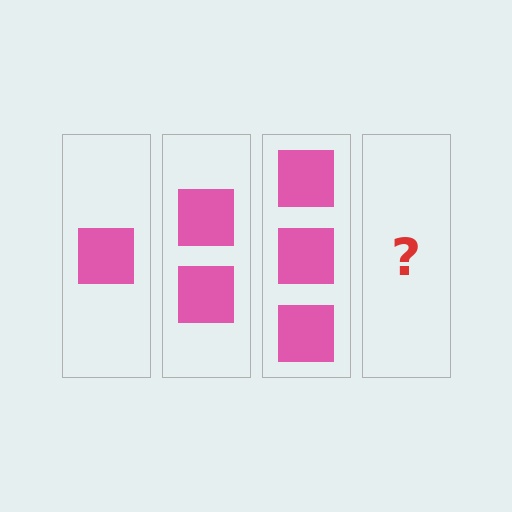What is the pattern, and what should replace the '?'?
The pattern is that each step adds one more square. The '?' should be 4 squares.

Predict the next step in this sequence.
The next step is 4 squares.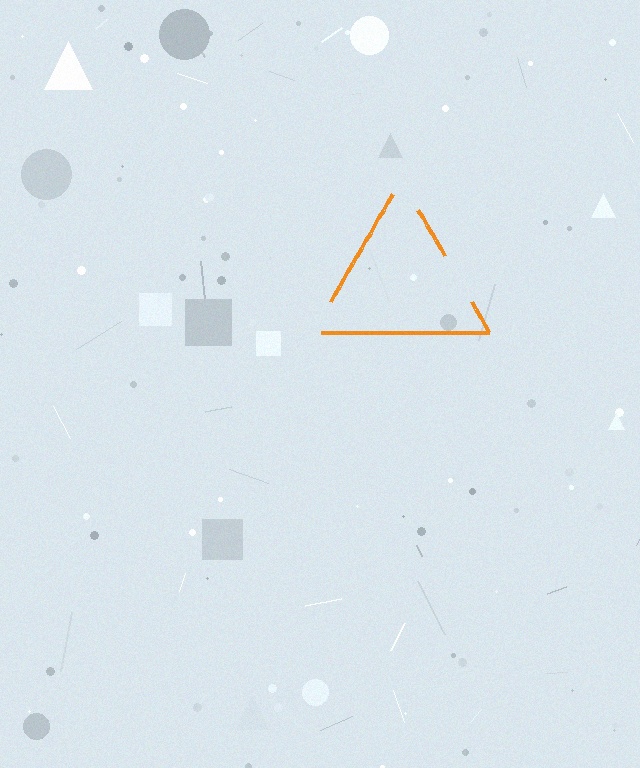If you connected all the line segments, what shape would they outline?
They would outline a triangle.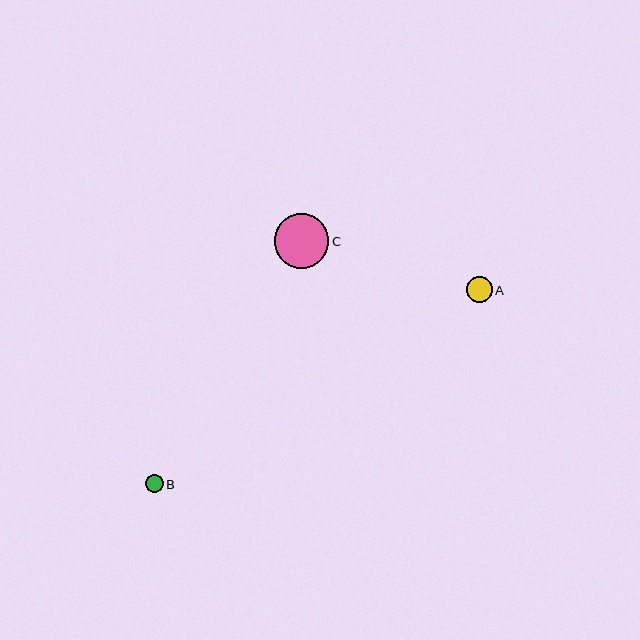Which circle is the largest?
Circle C is the largest with a size of approximately 54 pixels.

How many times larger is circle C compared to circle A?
Circle C is approximately 2.1 times the size of circle A.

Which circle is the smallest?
Circle B is the smallest with a size of approximately 18 pixels.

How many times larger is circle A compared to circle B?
Circle A is approximately 1.5 times the size of circle B.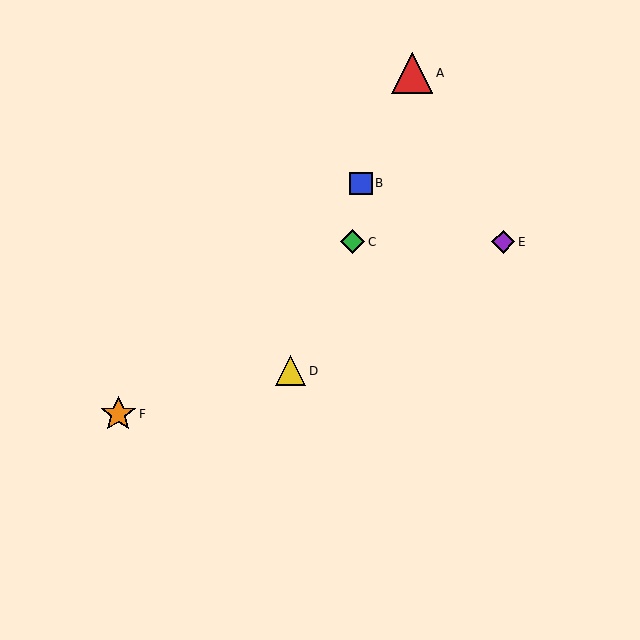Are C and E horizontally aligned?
Yes, both are at y≈242.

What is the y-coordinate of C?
Object C is at y≈242.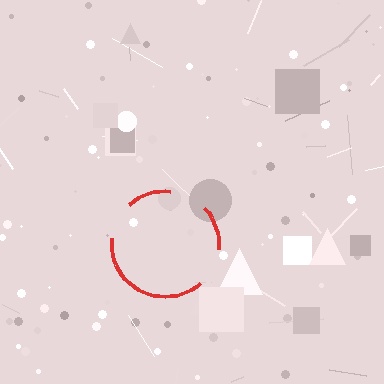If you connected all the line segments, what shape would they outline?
They would outline a circle.